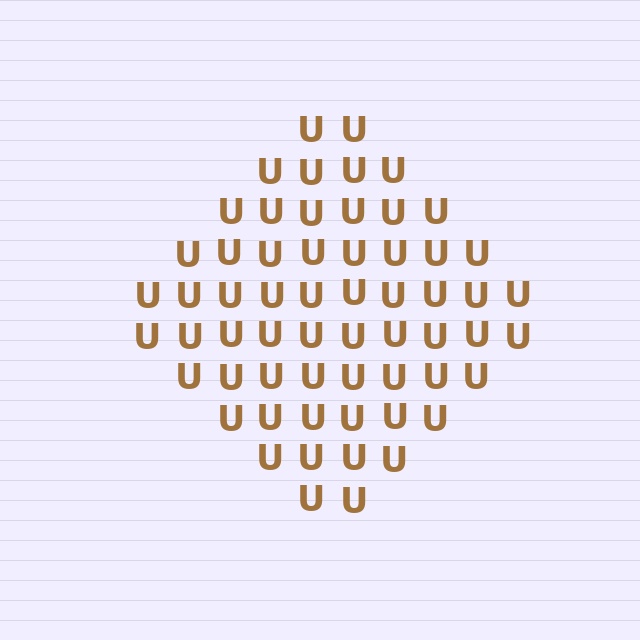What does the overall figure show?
The overall figure shows a diamond.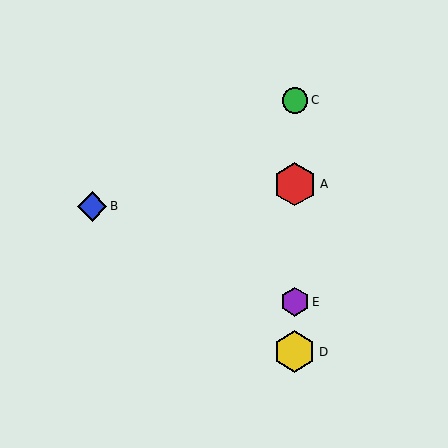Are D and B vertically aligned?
No, D is at x≈295 and B is at x≈92.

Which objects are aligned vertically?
Objects A, C, D, E are aligned vertically.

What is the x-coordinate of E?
Object E is at x≈295.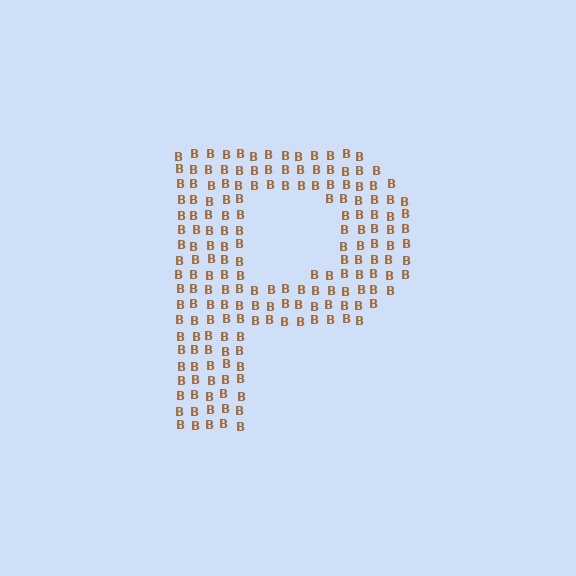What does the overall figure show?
The overall figure shows the letter P.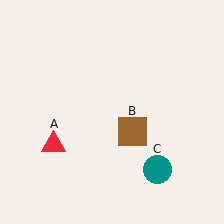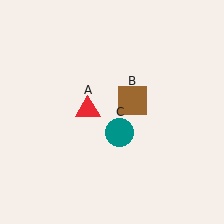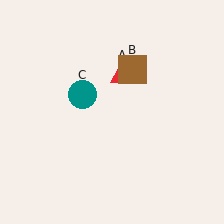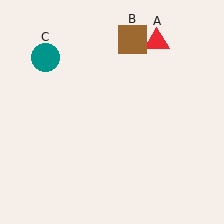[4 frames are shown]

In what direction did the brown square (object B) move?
The brown square (object B) moved up.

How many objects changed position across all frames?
3 objects changed position: red triangle (object A), brown square (object B), teal circle (object C).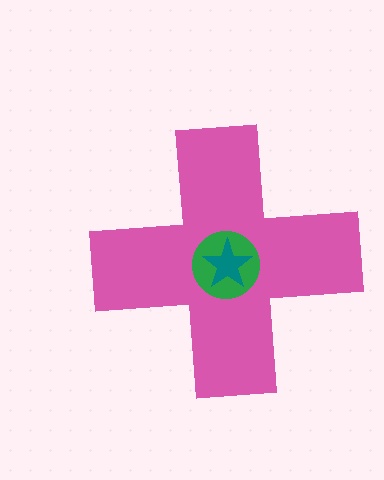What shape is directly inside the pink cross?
The green circle.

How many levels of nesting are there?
3.